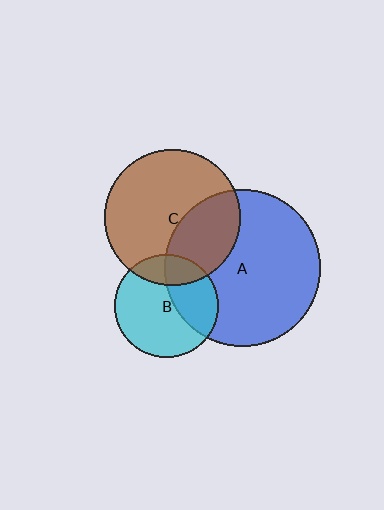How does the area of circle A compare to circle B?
Approximately 2.3 times.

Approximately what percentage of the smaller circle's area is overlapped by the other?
Approximately 20%.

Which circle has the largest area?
Circle A (blue).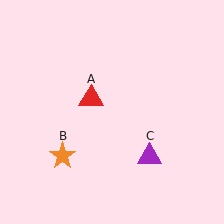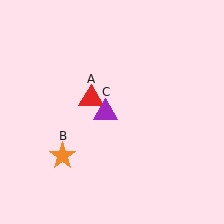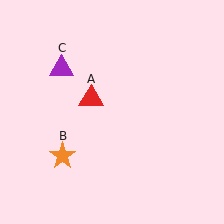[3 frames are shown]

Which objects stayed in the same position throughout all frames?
Red triangle (object A) and orange star (object B) remained stationary.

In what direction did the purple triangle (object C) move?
The purple triangle (object C) moved up and to the left.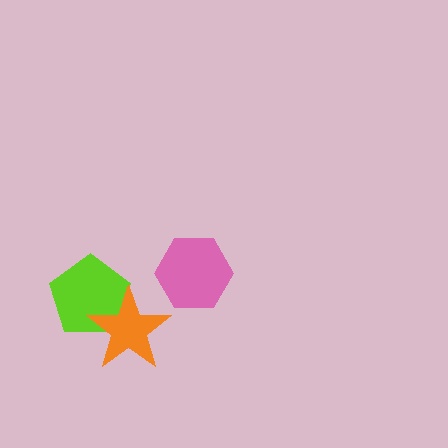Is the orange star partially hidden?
No, no other shape covers it.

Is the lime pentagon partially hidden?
Yes, it is partially covered by another shape.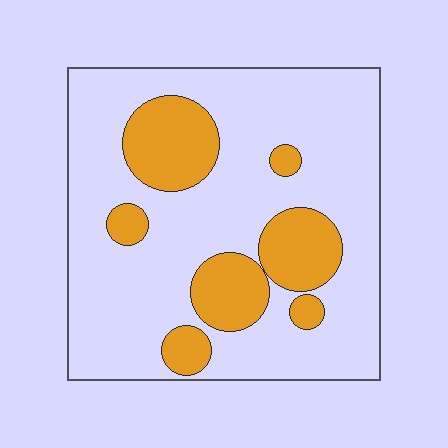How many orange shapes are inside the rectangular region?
7.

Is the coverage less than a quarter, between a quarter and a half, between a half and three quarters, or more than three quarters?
Less than a quarter.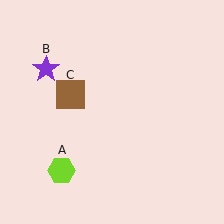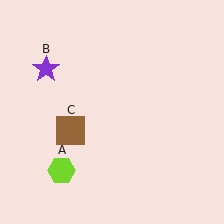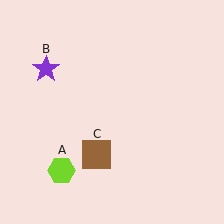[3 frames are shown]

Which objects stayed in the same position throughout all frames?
Lime hexagon (object A) and purple star (object B) remained stationary.